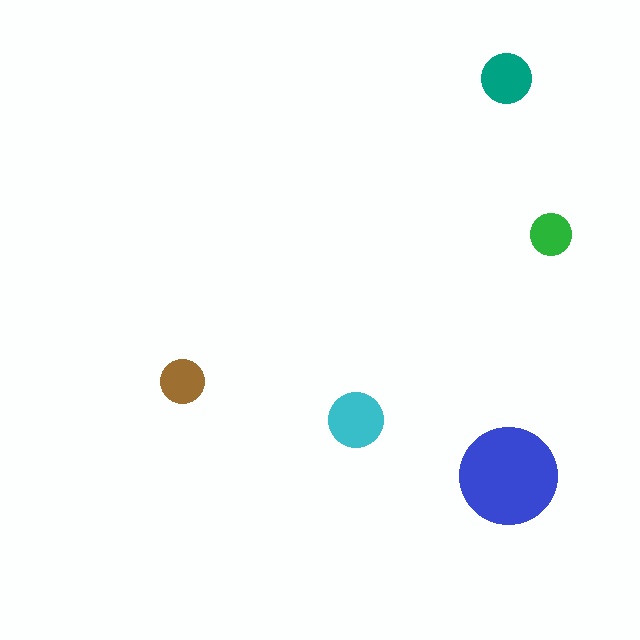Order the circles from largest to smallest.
the blue one, the cyan one, the teal one, the brown one, the green one.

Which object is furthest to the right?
The green circle is rightmost.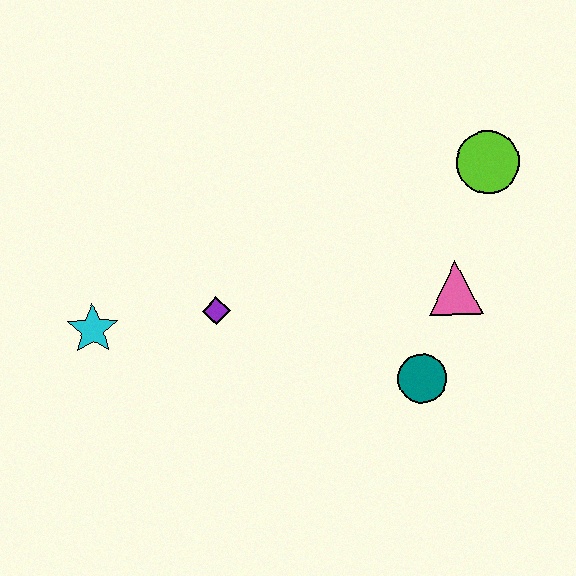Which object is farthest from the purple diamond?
The lime circle is farthest from the purple diamond.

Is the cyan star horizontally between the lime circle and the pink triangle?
No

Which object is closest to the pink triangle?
The teal circle is closest to the pink triangle.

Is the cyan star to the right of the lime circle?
No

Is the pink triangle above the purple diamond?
Yes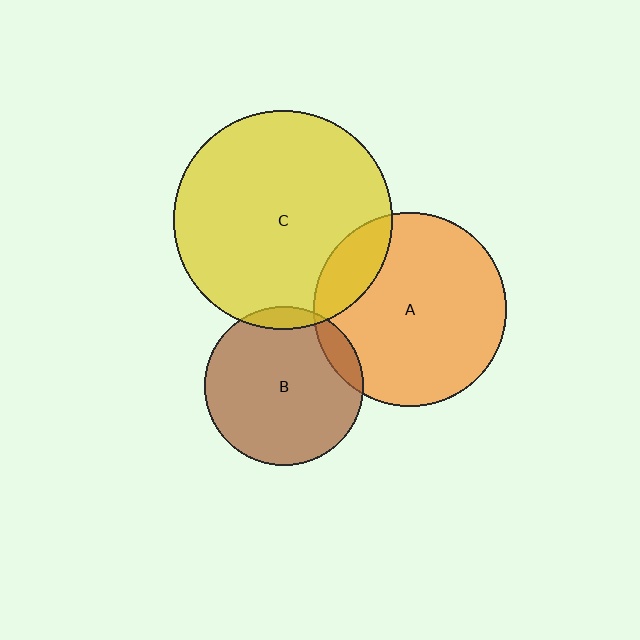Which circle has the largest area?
Circle C (yellow).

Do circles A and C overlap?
Yes.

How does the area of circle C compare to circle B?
Approximately 1.9 times.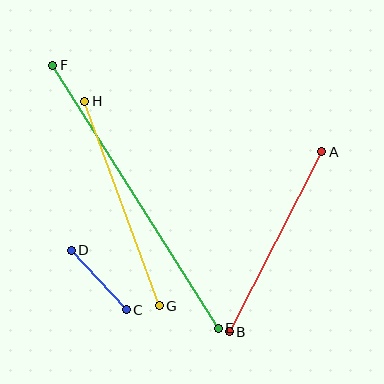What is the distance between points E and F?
The distance is approximately 311 pixels.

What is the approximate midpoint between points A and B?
The midpoint is at approximately (276, 242) pixels.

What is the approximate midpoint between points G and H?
The midpoint is at approximately (122, 203) pixels.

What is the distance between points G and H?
The distance is approximately 218 pixels.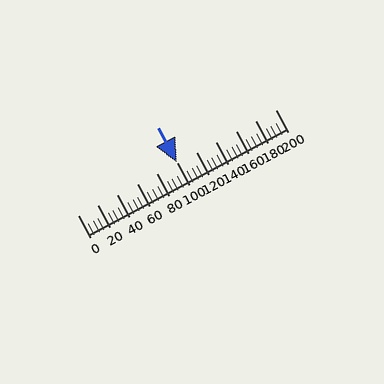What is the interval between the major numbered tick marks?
The major tick marks are spaced 20 units apart.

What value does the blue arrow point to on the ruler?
The blue arrow points to approximately 100.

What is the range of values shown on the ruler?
The ruler shows values from 0 to 200.